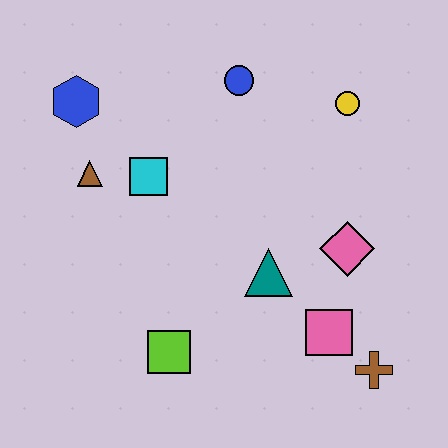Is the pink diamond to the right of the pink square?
Yes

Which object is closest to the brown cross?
The pink square is closest to the brown cross.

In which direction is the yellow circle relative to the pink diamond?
The yellow circle is above the pink diamond.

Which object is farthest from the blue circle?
The brown cross is farthest from the blue circle.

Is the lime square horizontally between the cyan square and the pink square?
Yes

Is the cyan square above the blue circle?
No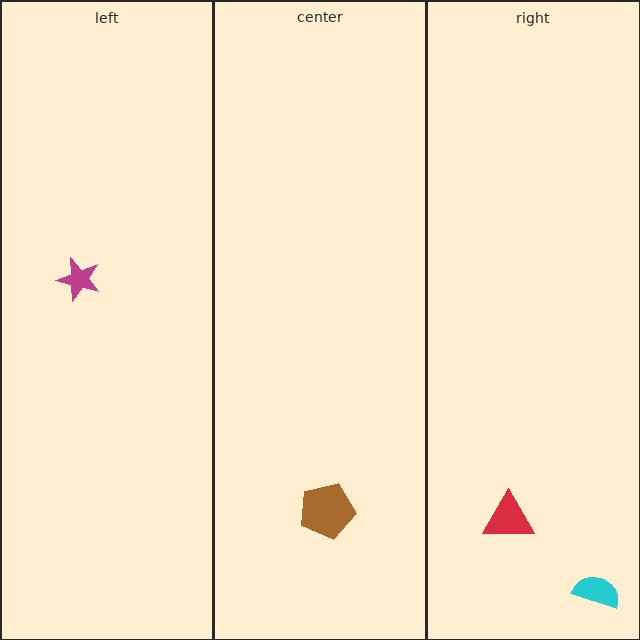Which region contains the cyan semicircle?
The right region.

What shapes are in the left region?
The magenta star.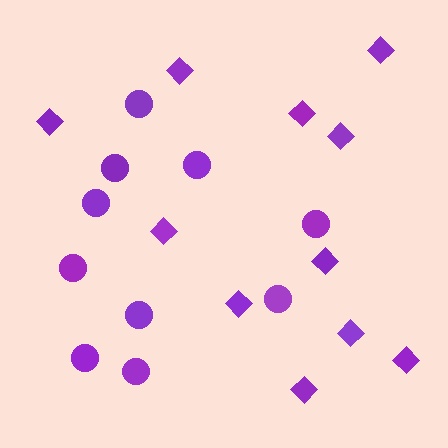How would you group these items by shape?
There are 2 groups: one group of diamonds (11) and one group of circles (10).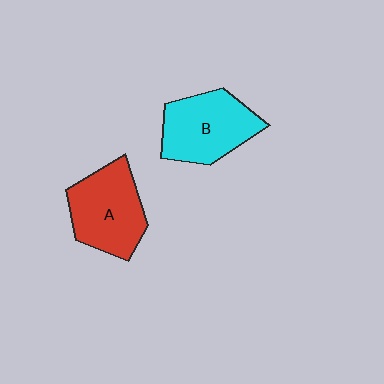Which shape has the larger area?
Shape A (red).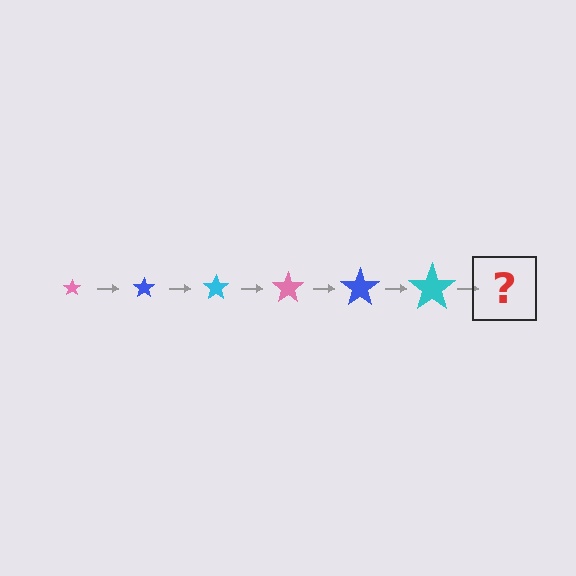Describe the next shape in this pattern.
It should be a pink star, larger than the previous one.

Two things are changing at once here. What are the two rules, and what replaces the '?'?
The two rules are that the star grows larger each step and the color cycles through pink, blue, and cyan. The '?' should be a pink star, larger than the previous one.